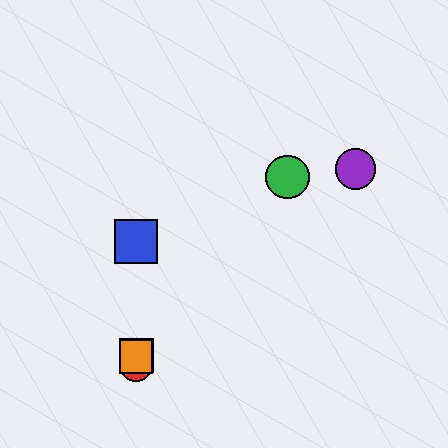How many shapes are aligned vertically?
4 shapes (the red circle, the blue square, the yellow square, the orange square) are aligned vertically.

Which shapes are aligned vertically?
The red circle, the blue square, the yellow square, the orange square are aligned vertically.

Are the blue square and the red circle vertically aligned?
Yes, both are at x≈136.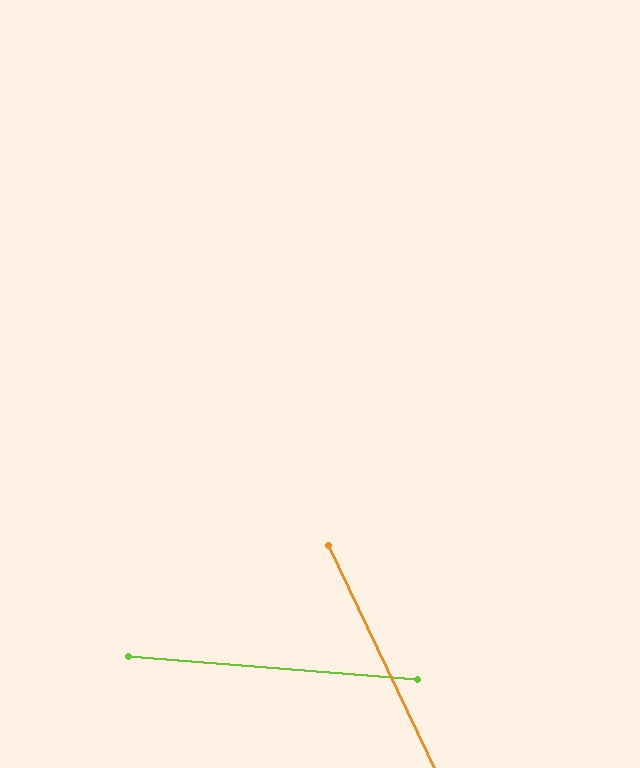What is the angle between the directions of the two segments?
Approximately 60 degrees.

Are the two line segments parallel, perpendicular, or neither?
Neither parallel nor perpendicular — they differ by about 60°.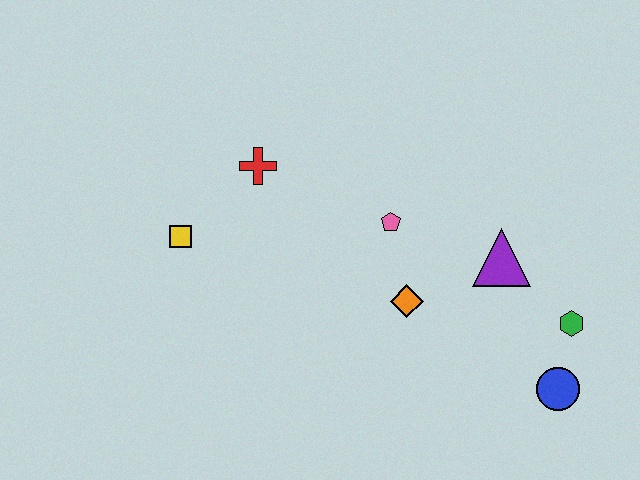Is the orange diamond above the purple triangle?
No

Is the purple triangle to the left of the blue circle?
Yes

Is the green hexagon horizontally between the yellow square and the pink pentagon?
No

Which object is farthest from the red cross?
The blue circle is farthest from the red cross.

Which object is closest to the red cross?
The yellow square is closest to the red cross.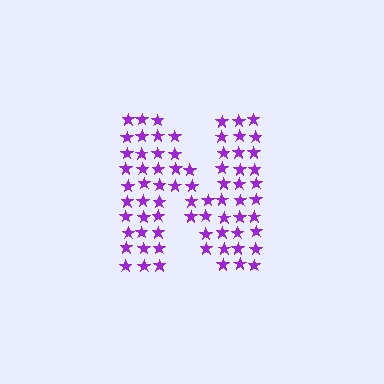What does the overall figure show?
The overall figure shows the letter N.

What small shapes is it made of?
It is made of small stars.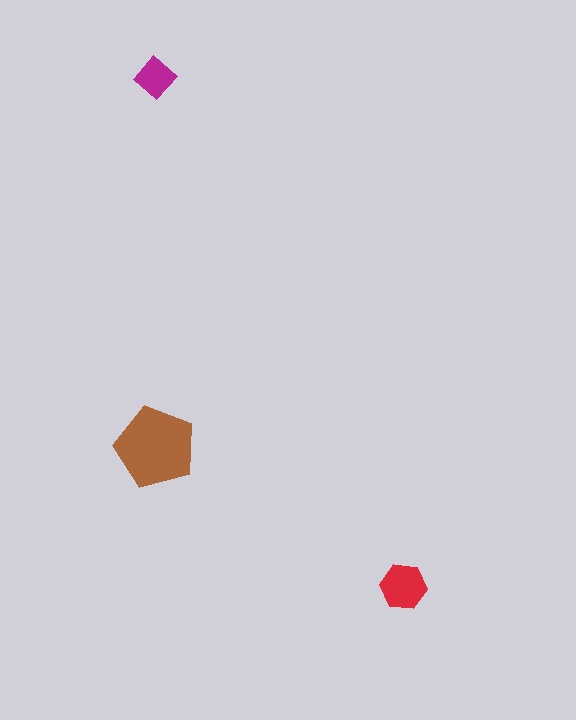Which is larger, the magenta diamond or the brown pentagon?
The brown pentagon.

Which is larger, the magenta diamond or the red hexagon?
The red hexagon.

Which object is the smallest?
The magenta diamond.